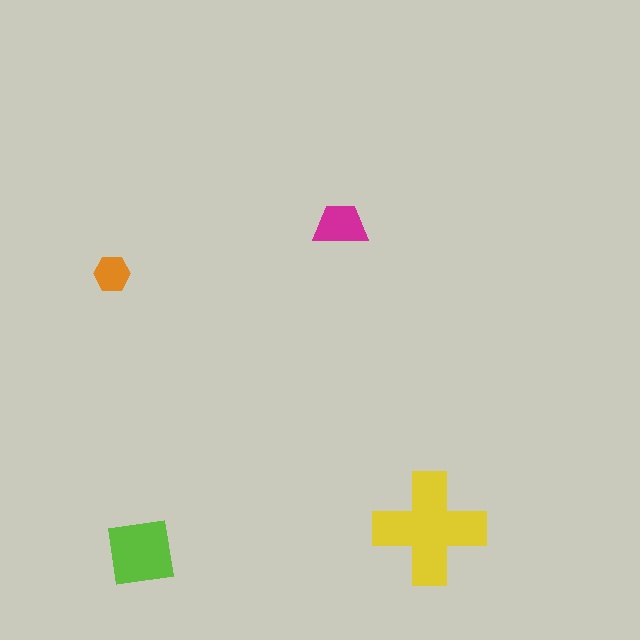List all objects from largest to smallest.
The yellow cross, the lime square, the magenta trapezoid, the orange hexagon.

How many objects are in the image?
There are 4 objects in the image.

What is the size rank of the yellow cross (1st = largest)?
1st.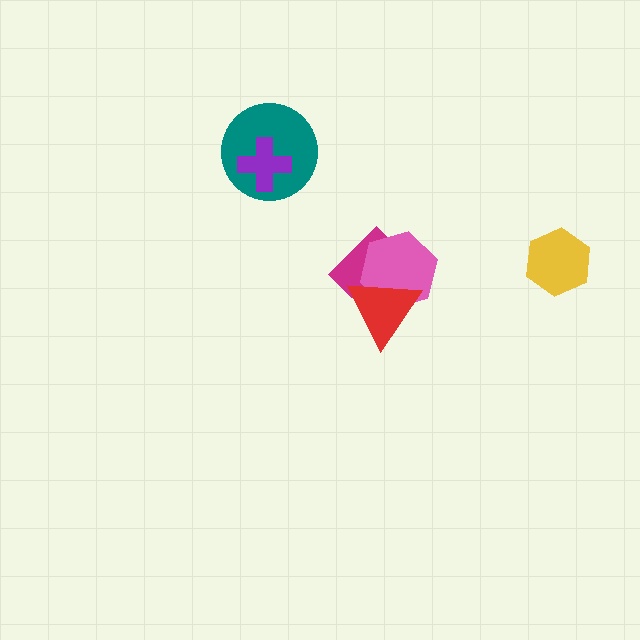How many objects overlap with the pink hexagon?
2 objects overlap with the pink hexagon.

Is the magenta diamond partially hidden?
Yes, it is partially covered by another shape.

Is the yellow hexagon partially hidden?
No, no other shape covers it.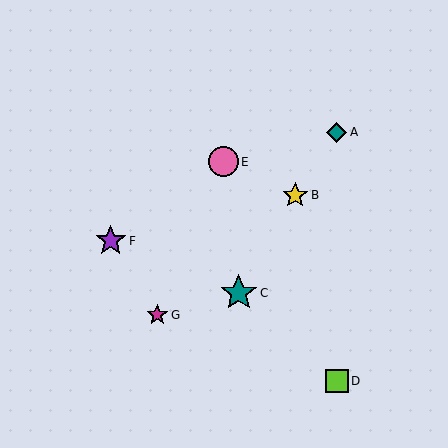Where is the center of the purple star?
The center of the purple star is at (111, 241).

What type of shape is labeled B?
Shape B is a yellow star.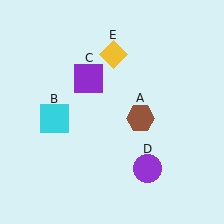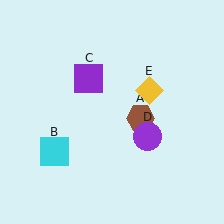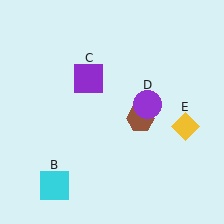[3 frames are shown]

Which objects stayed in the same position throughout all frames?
Brown hexagon (object A) and purple square (object C) remained stationary.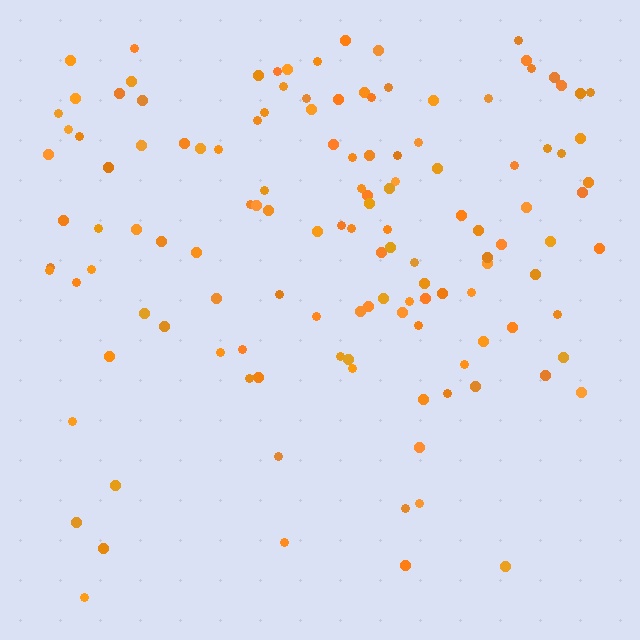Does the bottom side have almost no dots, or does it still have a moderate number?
Still a moderate number, just noticeably fewer than the top.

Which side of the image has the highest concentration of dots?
The top.